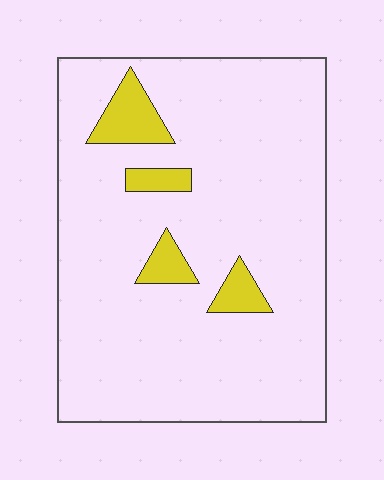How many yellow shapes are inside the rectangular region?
4.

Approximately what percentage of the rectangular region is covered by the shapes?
Approximately 10%.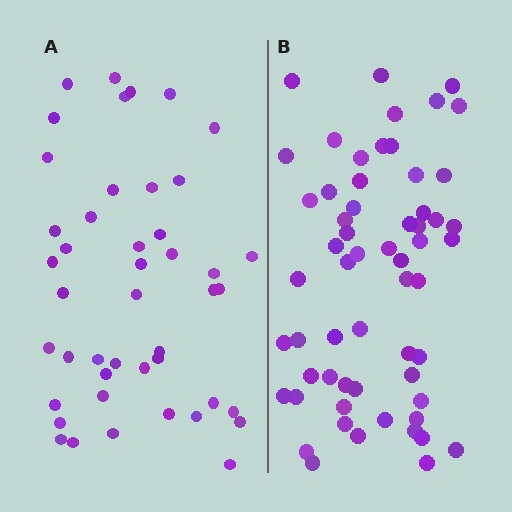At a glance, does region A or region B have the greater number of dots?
Region B (the right region) has more dots.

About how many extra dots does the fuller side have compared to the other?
Region B has approximately 15 more dots than region A.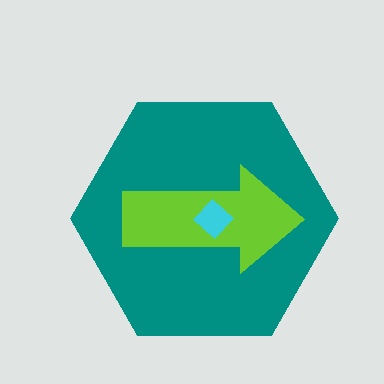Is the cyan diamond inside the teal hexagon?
Yes.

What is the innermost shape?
The cyan diamond.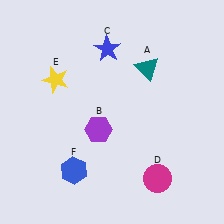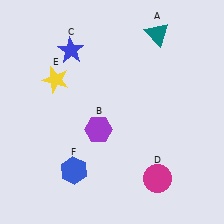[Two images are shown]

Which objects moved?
The objects that moved are: the teal triangle (A), the blue star (C).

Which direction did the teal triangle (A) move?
The teal triangle (A) moved up.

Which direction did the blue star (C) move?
The blue star (C) moved left.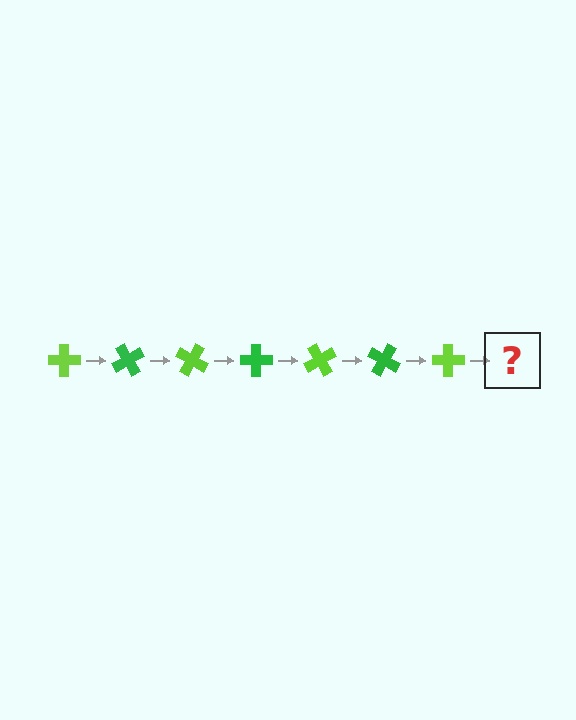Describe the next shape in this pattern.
It should be a green cross, rotated 420 degrees from the start.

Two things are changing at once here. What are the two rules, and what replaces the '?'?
The two rules are that it rotates 60 degrees each step and the color cycles through lime and green. The '?' should be a green cross, rotated 420 degrees from the start.